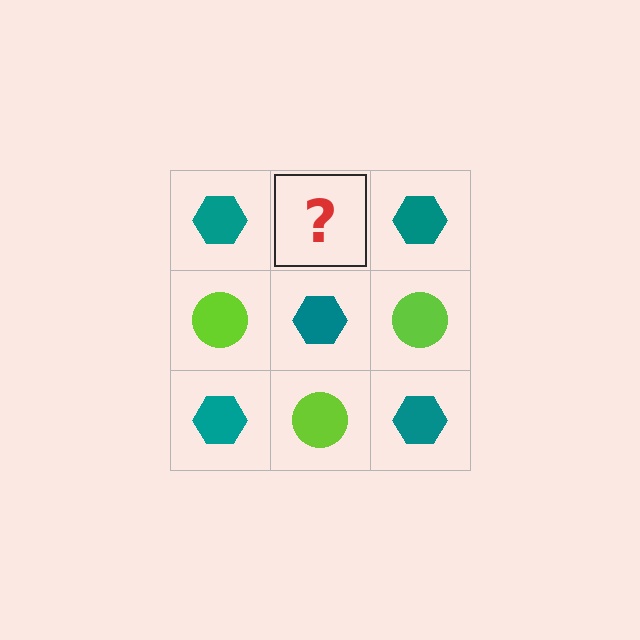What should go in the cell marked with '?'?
The missing cell should contain a lime circle.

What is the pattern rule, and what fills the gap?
The rule is that it alternates teal hexagon and lime circle in a checkerboard pattern. The gap should be filled with a lime circle.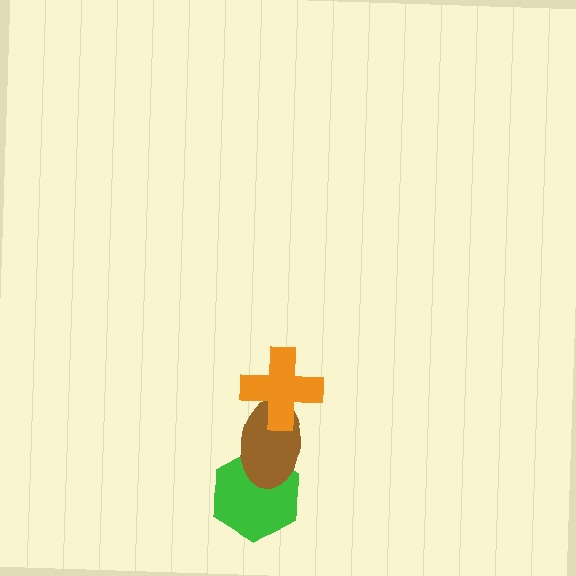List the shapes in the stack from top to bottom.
From top to bottom: the orange cross, the brown ellipse, the green hexagon.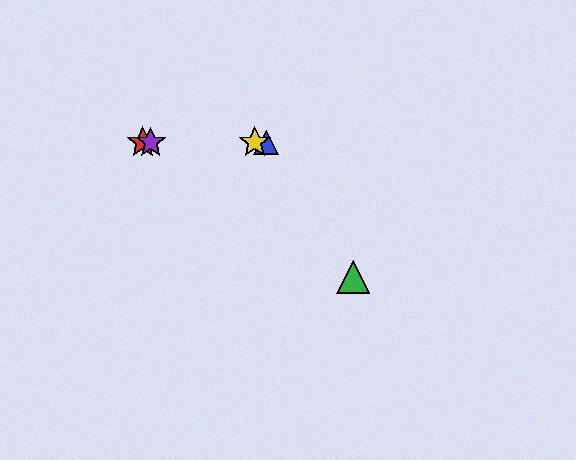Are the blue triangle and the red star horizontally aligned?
Yes, both are at y≈143.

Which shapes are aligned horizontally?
The red star, the blue triangle, the yellow star, the purple star are aligned horizontally.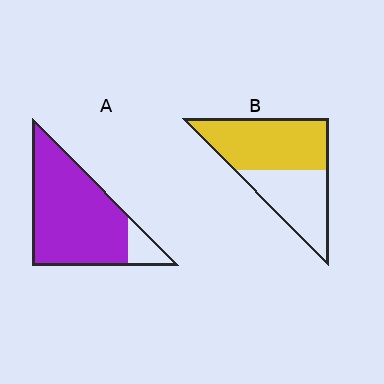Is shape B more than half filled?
Yes.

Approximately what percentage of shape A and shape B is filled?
A is approximately 90% and B is approximately 60%.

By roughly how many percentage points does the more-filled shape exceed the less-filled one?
By roughly 30 percentage points (A over B).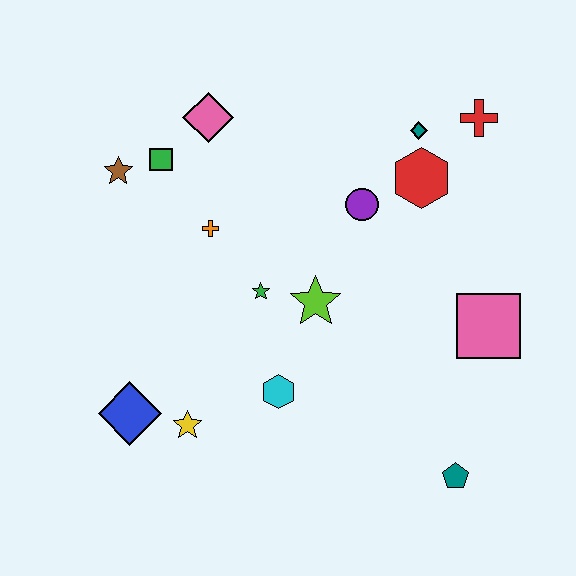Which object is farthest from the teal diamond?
The blue diamond is farthest from the teal diamond.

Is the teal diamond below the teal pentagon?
No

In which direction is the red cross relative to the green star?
The red cross is to the right of the green star.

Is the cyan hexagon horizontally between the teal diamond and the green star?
Yes